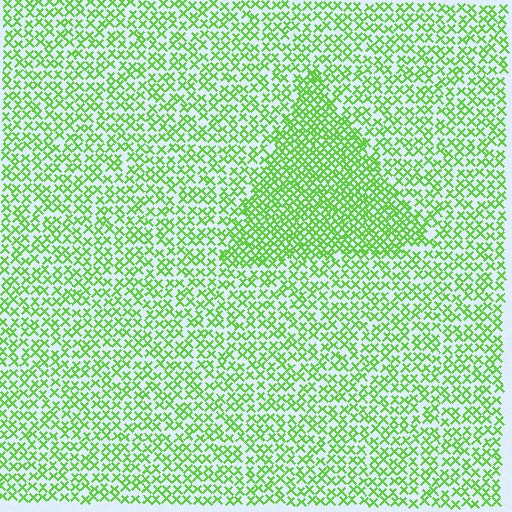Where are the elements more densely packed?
The elements are more densely packed inside the triangle boundary.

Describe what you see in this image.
The image contains small lime elements arranged at two different densities. A triangle-shaped region is visible where the elements are more densely packed than the surrounding area.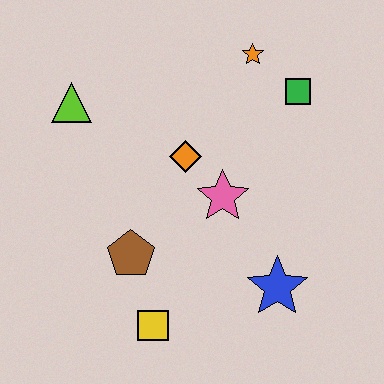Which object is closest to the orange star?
The green square is closest to the orange star.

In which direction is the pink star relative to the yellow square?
The pink star is above the yellow square.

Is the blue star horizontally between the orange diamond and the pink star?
No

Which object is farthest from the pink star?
The lime triangle is farthest from the pink star.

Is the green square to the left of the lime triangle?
No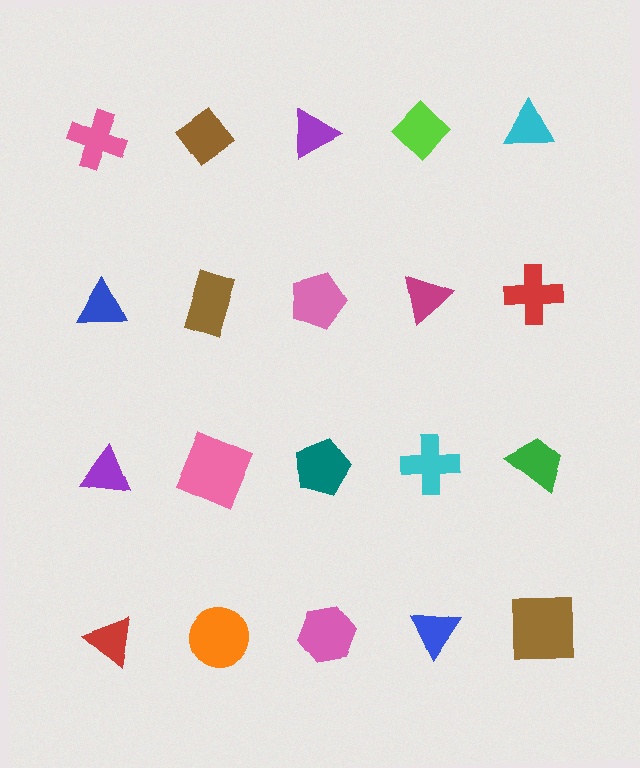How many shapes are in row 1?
5 shapes.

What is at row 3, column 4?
A cyan cross.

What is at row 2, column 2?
A brown rectangle.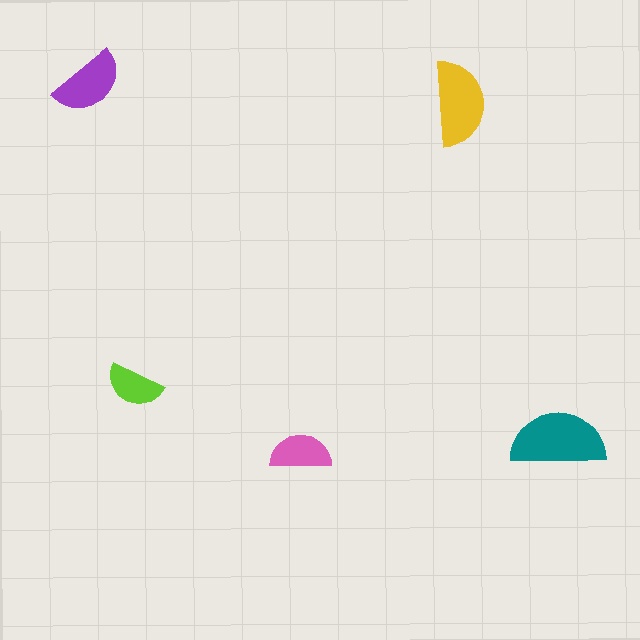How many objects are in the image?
There are 5 objects in the image.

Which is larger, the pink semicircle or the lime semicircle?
The pink one.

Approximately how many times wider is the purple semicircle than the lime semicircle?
About 1.5 times wider.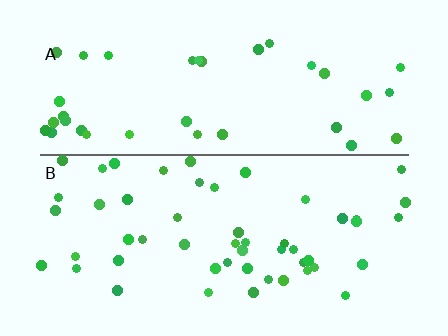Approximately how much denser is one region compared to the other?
Approximately 1.4× — region B over region A.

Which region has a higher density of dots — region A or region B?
B (the bottom).